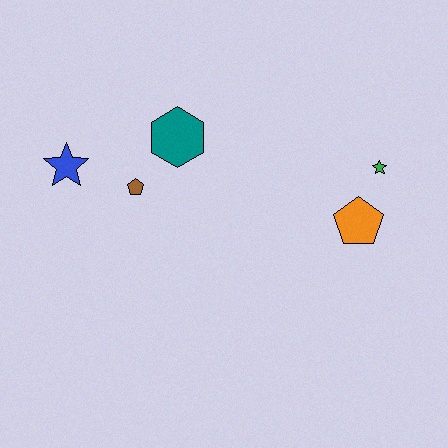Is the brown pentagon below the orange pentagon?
No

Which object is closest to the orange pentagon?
The green star is closest to the orange pentagon.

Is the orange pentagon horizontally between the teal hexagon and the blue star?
No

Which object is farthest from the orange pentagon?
The blue star is farthest from the orange pentagon.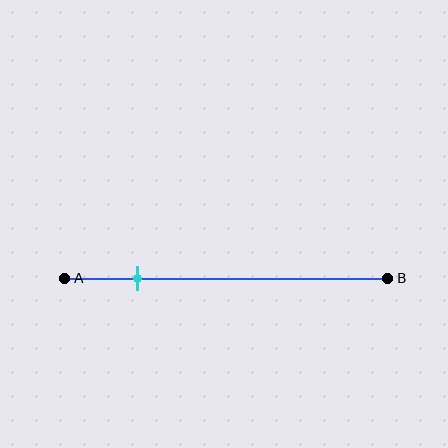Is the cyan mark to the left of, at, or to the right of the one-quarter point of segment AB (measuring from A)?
The cyan mark is approximately at the one-quarter point of segment AB.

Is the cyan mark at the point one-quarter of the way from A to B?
Yes, the mark is approximately at the one-quarter point.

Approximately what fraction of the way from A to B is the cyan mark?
The cyan mark is approximately 20% of the way from A to B.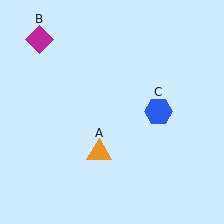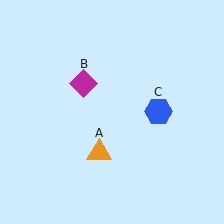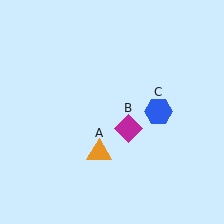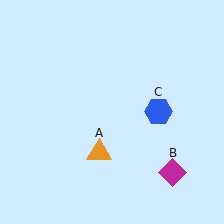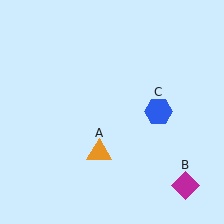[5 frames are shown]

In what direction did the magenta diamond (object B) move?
The magenta diamond (object B) moved down and to the right.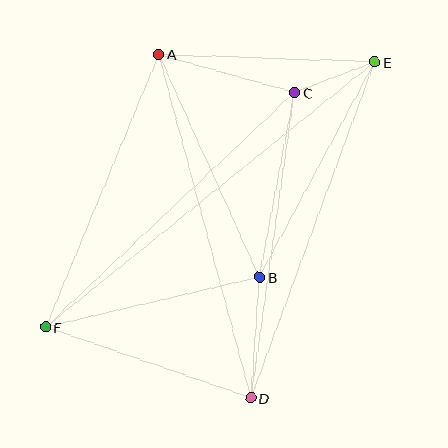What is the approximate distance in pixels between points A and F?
The distance between A and F is approximately 296 pixels.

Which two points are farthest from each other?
Points E and F are farthest from each other.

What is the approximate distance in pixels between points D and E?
The distance between D and E is approximately 358 pixels.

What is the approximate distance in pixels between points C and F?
The distance between C and F is approximately 342 pixels.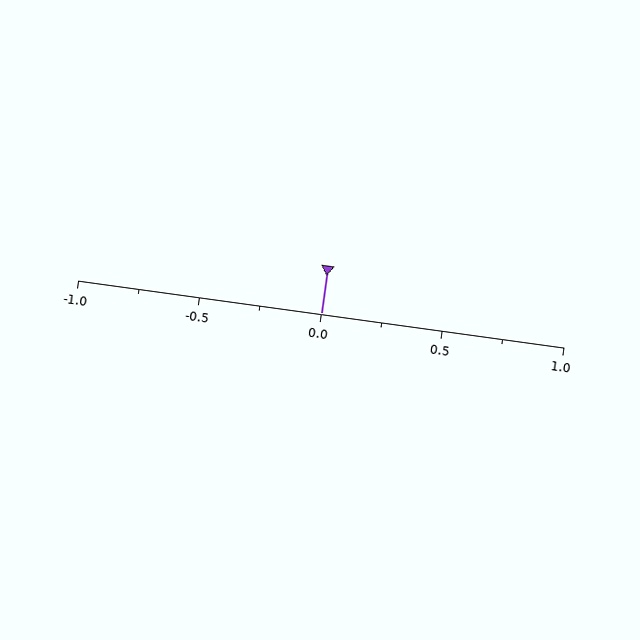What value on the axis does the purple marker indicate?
The marker indicates approximately 0.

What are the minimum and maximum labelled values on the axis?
The axis runs from -1.0 to 1.0.